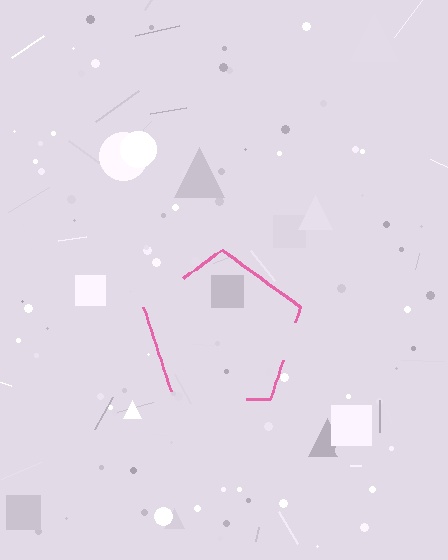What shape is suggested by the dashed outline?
The dashed outline suggests a pentagon.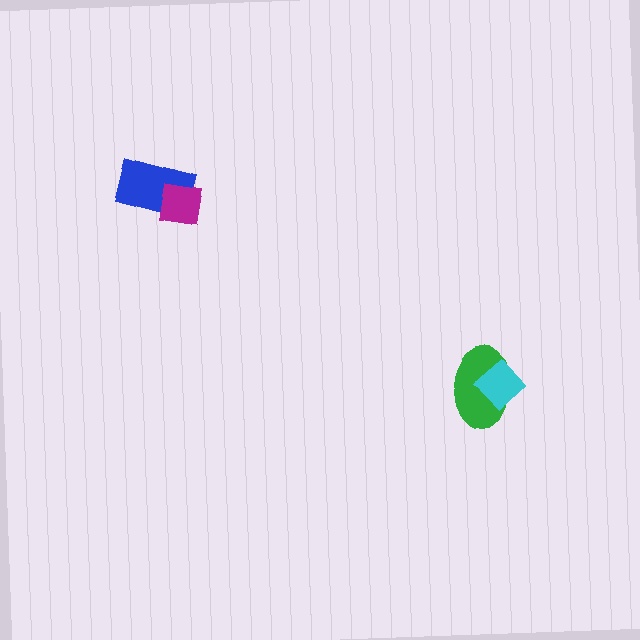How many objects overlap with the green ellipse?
1 object overlaps with the green ellipse.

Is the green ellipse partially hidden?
Yes, it is partially covered by another shape.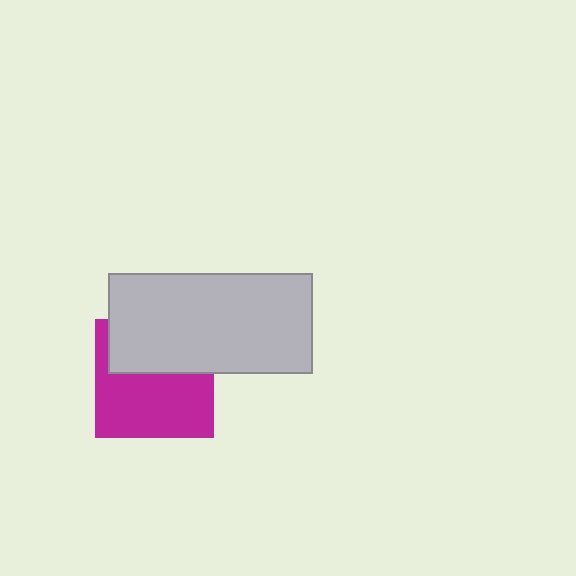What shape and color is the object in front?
The object in front is a light gray rectangle.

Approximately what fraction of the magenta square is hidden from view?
Roughly 41% of the magenta square is hidden behind the light gray rectangle.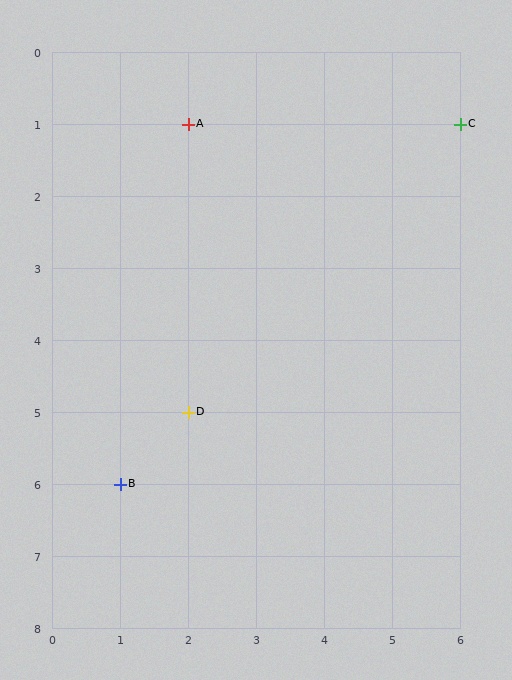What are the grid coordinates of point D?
Point D is at grid coordinates (2, 5).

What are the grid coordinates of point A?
Point A is at grid coordinates (2, 1).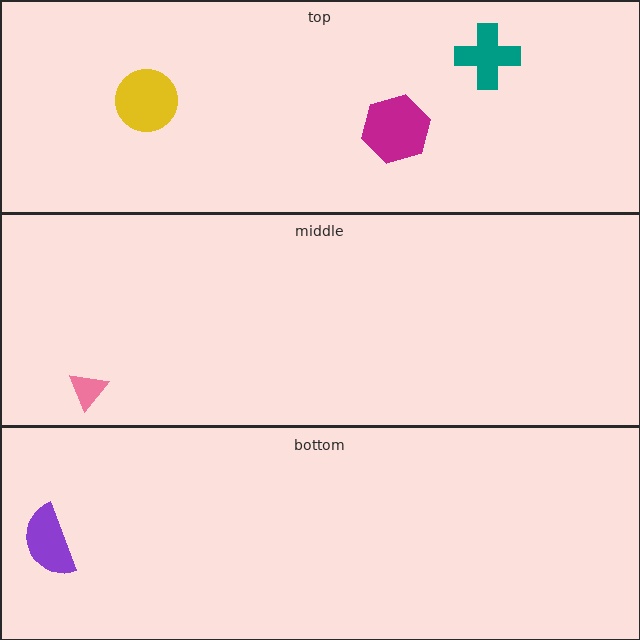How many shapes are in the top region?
3.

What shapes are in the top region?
The magenta hexagon, the yellow circle, the teal cross.